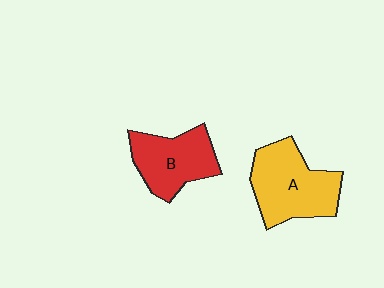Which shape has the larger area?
Shape A (yellow).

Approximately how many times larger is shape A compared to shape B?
Approximately 1.2 times.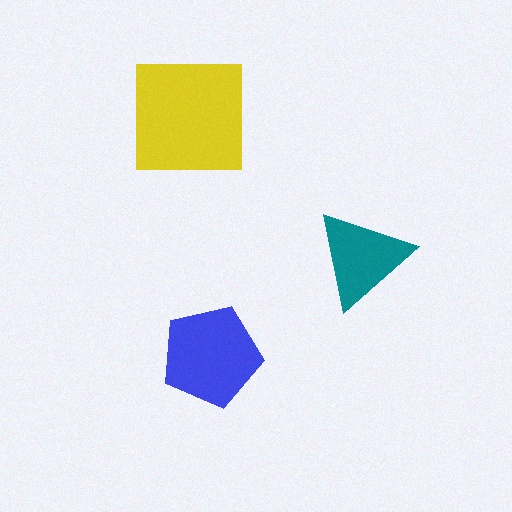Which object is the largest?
The yellow square.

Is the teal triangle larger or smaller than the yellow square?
Smaller.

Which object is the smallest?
The teal triangle.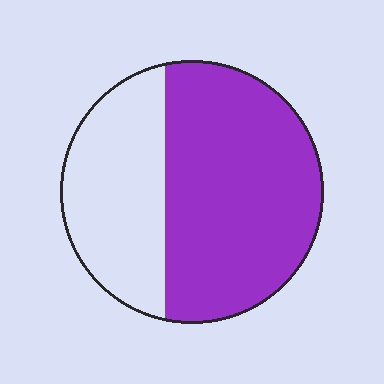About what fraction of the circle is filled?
About five eighths (5/8).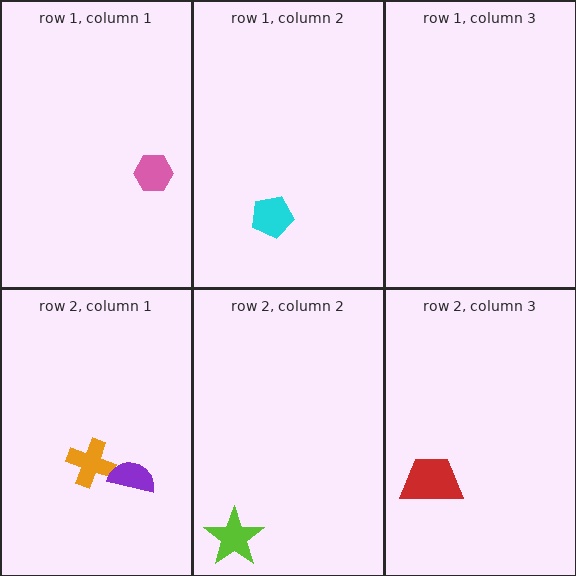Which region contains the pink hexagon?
The row 1, column 1 region.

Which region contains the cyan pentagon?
The row 1, column 2 region.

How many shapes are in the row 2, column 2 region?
1.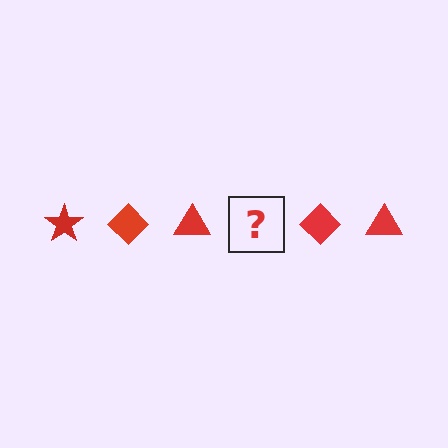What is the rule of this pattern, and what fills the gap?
The rule is that the pattern cycles through star, diamond, triangle shapes in red. The gap should be filled with a red star.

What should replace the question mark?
The question mark should be replaced with a red star.